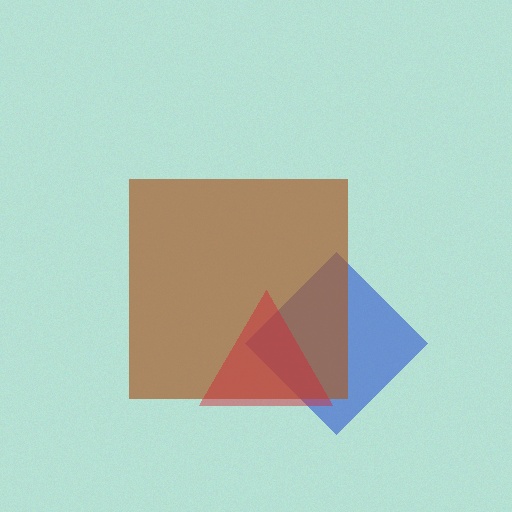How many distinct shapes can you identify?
There are 3 distinct shapes: a blue diamond, a brown square, a red triangle.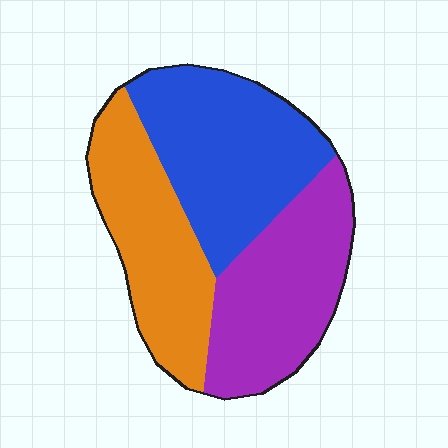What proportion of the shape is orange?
Orange takes up about one third (1/3) of the shape.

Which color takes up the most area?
Blue, at roughly 35%.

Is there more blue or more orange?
Blue.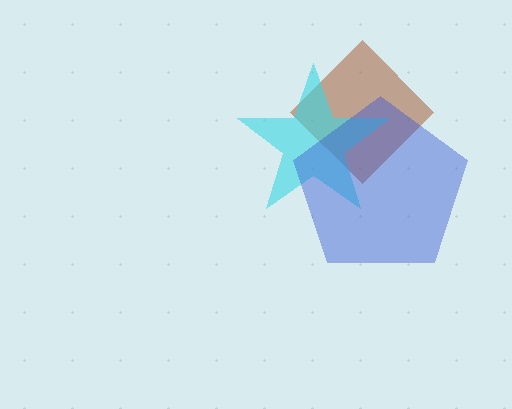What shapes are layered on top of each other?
The layered shapes are: a brown diamond, a cyan star, a blue pentagon.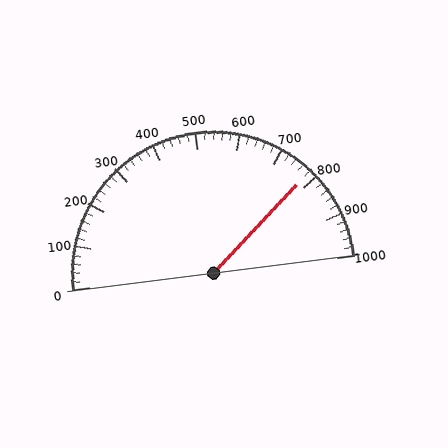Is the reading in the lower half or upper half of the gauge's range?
The reading is in the upper half of the range (0 to 1000).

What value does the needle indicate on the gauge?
The needle indicates approximately 780.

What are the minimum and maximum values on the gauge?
The gauge ranges from 0 to 1000.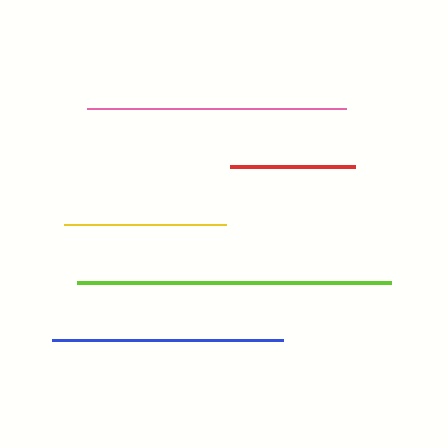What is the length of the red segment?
The red segment is approximately 126 pixels long.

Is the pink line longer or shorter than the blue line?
The pink line is longer than the blue line.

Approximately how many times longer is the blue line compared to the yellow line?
The blue line is approximately 1.4 times the length of the yellow line.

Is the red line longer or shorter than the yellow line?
The yellow line is longer than the red line.